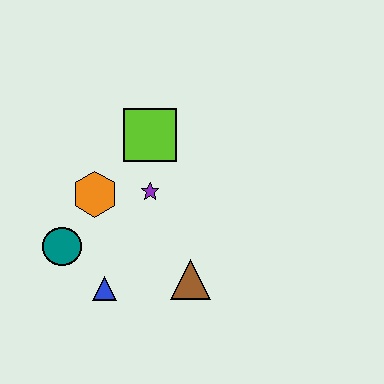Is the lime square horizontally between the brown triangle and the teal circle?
Yes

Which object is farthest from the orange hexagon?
The brown triangle is farthest from the orange hexagon.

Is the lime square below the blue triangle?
No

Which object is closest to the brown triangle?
The blue triangle is closest to the brown triangle.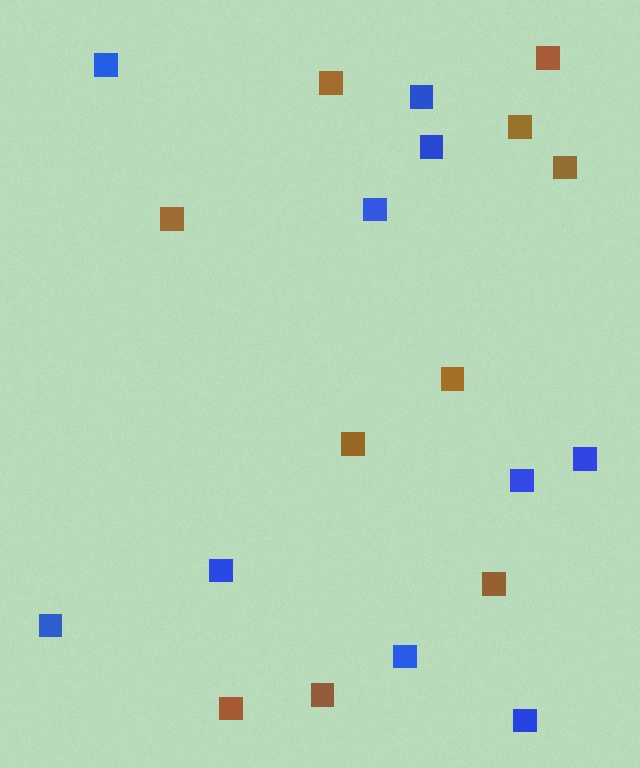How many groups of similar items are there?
There are 2 groups: one group of brown squares (10) and one group of blue squares (10).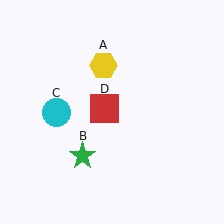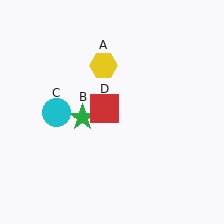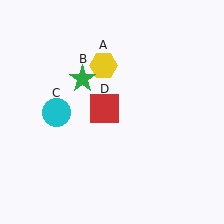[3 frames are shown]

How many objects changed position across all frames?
1 object changed position: green star (object B).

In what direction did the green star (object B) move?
The green star (object B) moved up.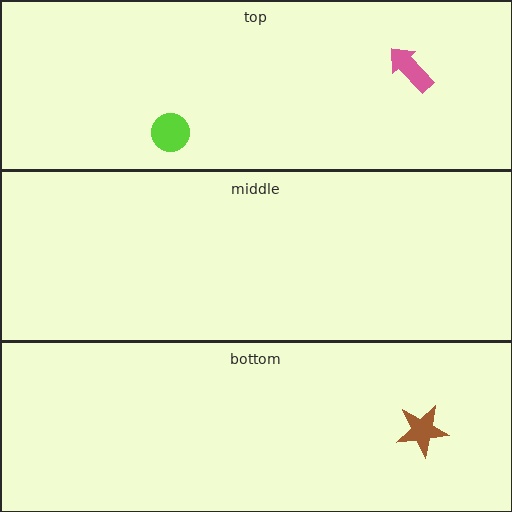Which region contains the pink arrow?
The top region.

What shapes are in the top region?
The lime circle, the pink arrow.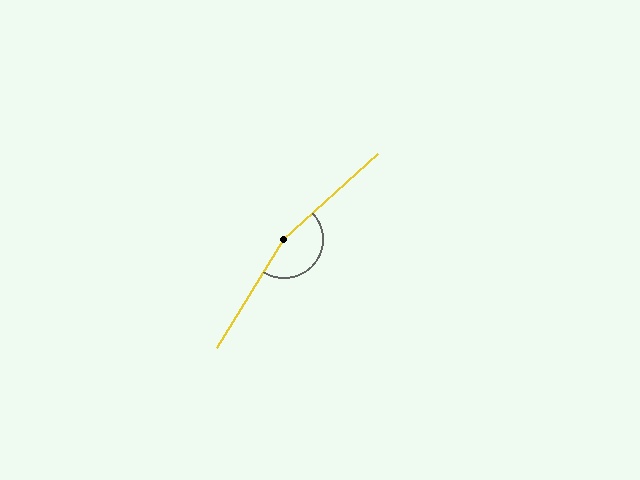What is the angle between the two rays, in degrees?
Approximately 164 degrees.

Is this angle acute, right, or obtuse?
It is obtuse.